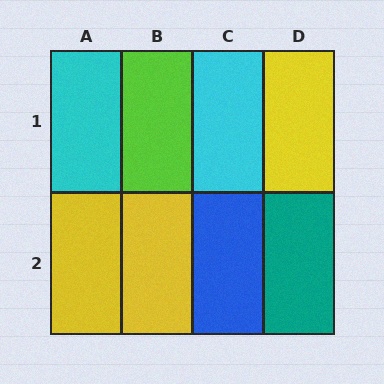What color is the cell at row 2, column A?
Yellow.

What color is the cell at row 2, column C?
Blue.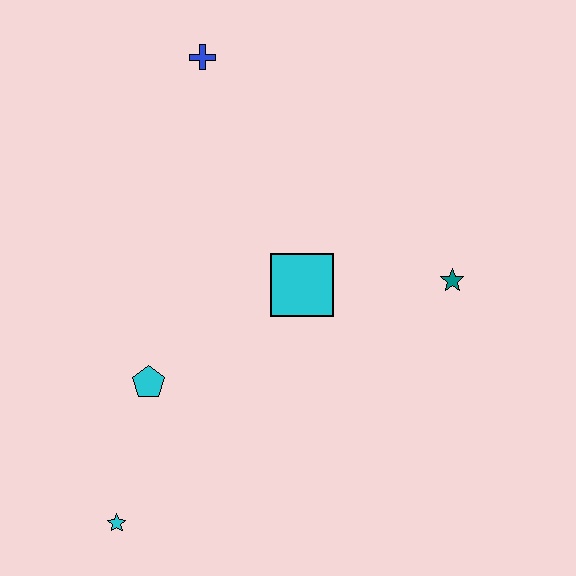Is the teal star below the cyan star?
No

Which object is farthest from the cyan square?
The cyan star is farthest from the cyan square.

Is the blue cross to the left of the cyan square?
Yes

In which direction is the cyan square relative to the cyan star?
The cyan square is above the cyan star.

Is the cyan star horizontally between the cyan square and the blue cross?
No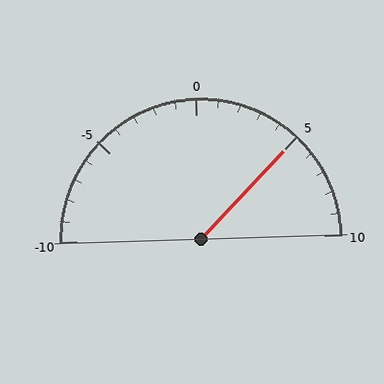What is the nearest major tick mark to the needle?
The nearest major tick mark is 5.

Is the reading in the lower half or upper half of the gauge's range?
The reading is in the upper half of the range (-10 to 10).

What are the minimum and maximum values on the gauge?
The gauge ranges from -10 to 10.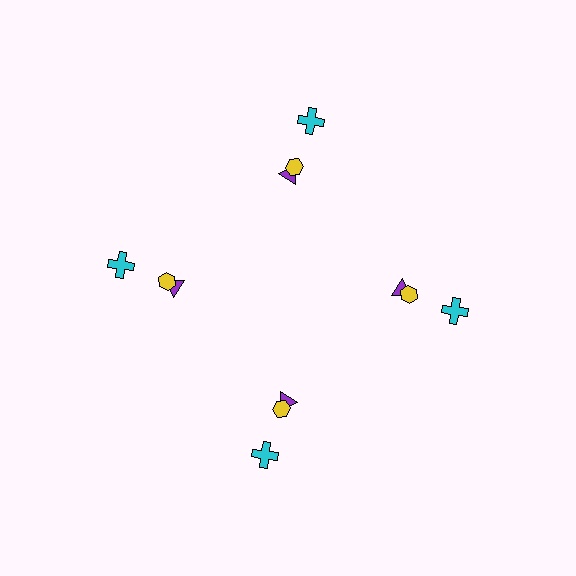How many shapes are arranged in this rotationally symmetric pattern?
There are 12 shapes, arranged in 4 groups of 3.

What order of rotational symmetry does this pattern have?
This pattern has 4-fold rotational symmetry.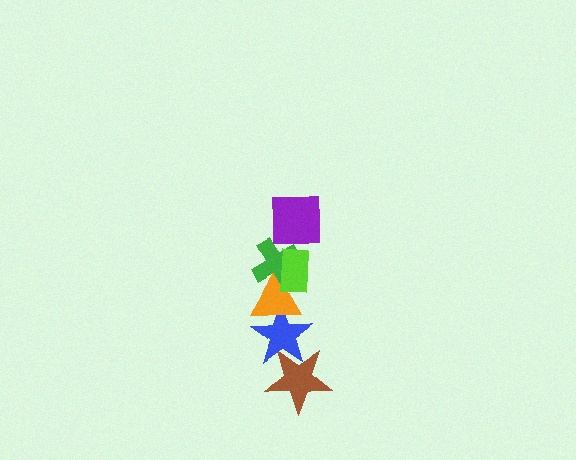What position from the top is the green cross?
The green cross is 3rd from the top.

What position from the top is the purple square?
The purple square is 1st from the top.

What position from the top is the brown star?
The brown star is 6th from the top.